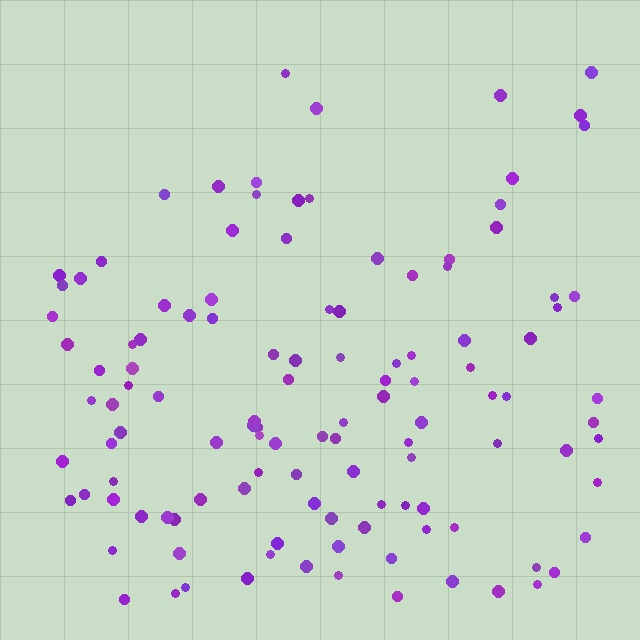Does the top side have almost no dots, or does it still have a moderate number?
Still a moderate number, just noticeably fewer than the bottom.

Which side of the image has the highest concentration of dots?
The bottom.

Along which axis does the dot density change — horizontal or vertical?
Vertical.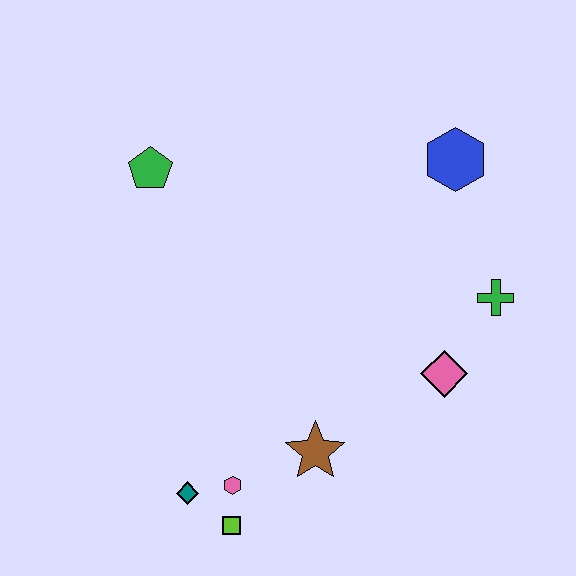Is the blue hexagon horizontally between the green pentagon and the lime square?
No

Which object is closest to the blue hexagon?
The green cross is closest to the blue hexagon.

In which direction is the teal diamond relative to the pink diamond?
The teal diamond is to the left of the pink diamond.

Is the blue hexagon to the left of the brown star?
No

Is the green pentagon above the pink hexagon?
Yes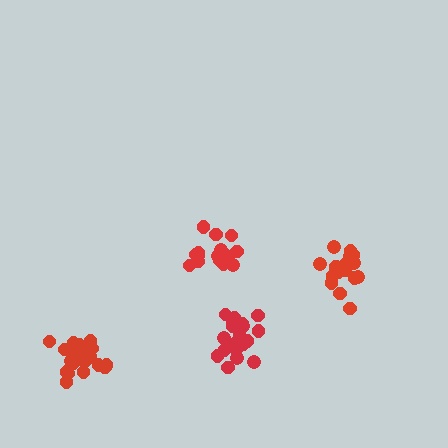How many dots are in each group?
Group 1: 20 dots, Group 2: 20 dots, Group 3: 19 dots, Group 4: 16 dots (75 total).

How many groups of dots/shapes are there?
There are 4 groups.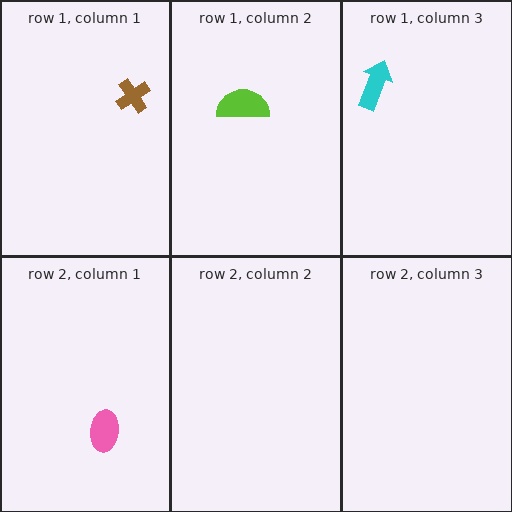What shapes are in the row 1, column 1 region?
The brown cross.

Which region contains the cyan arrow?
The row 1, column 3 region.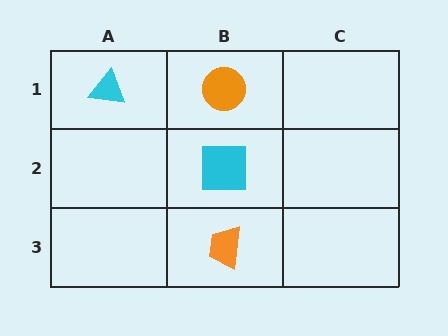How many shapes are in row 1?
2 shapes.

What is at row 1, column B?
An orange circle.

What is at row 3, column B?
An orange trapezoid.